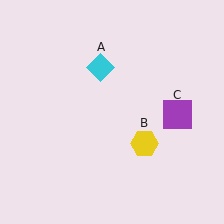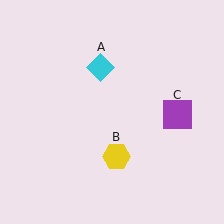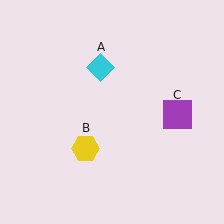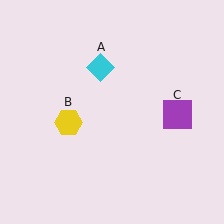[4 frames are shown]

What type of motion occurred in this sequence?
The yellow hexagon (object B) rotated clockwise around the center of the scene.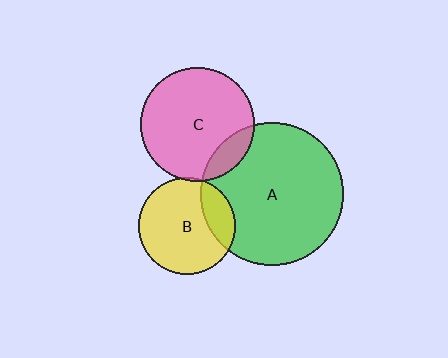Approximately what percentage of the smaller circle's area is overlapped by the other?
Approximately 20%.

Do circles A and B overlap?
Yes.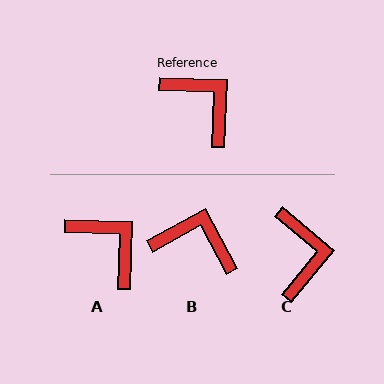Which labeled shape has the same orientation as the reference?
A.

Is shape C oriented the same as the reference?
No, it is off by about 38 degrees.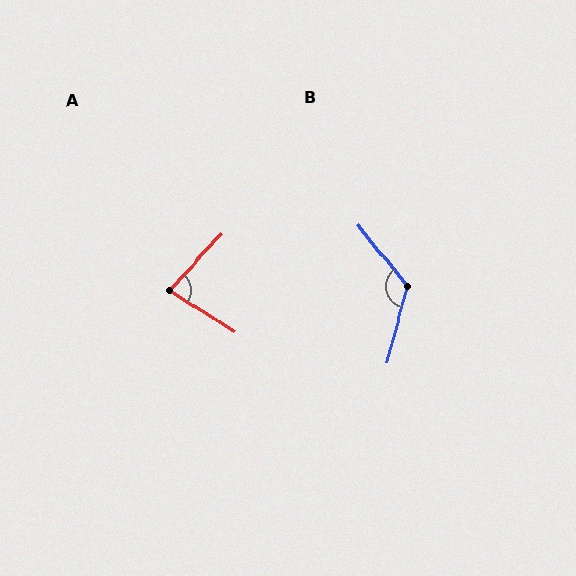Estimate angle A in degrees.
Approximately 79 degrees.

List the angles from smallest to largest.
A (79°), B (127°).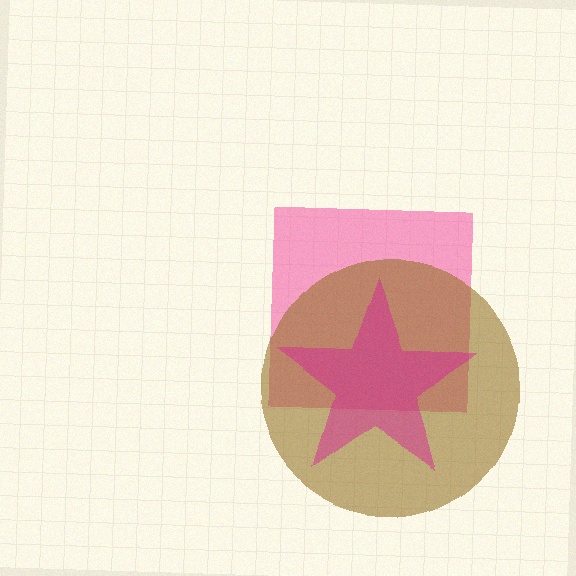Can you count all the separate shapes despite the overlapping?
Yes, there are 3 separate shapes.